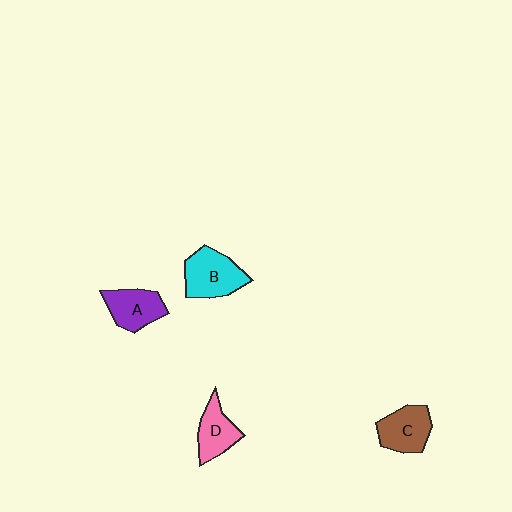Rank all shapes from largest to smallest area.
From largest to smallest: B (cyan), C (brown), A (purple), D (pink).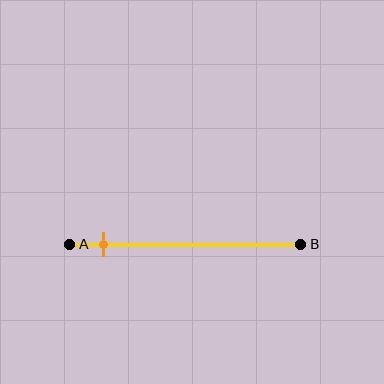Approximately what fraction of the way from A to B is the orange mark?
The orange mark is approximately 15% of the way from A to B.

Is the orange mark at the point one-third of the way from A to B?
No, the mark is at about 15% from A, not at the 33% one-third point.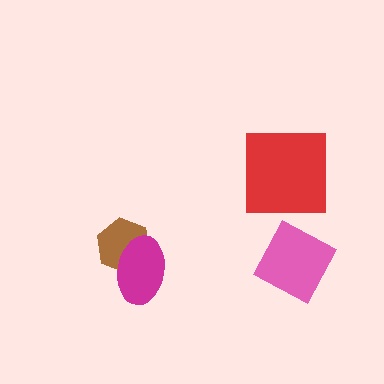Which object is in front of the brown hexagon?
The magenta ellipse is in front of the brown hexagon.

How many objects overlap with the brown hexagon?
1 object overlaps with the brown hexagon.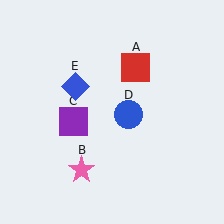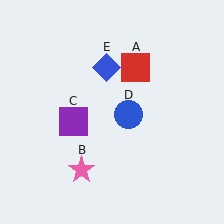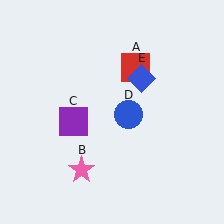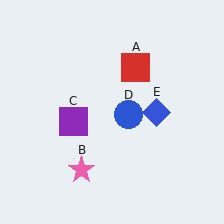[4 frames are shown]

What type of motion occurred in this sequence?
The blue diamond (object E) rotated clockwise around the center of the scene.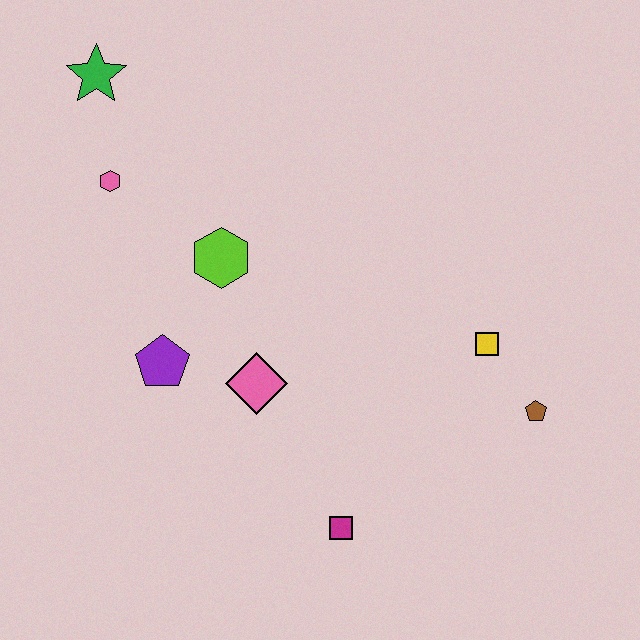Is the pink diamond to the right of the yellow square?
No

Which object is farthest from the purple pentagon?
The brown pentagon is farthest from the purple pentagon.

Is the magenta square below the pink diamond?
Yes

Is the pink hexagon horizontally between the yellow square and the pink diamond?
No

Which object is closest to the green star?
The pink hexagon is closest to the green star.